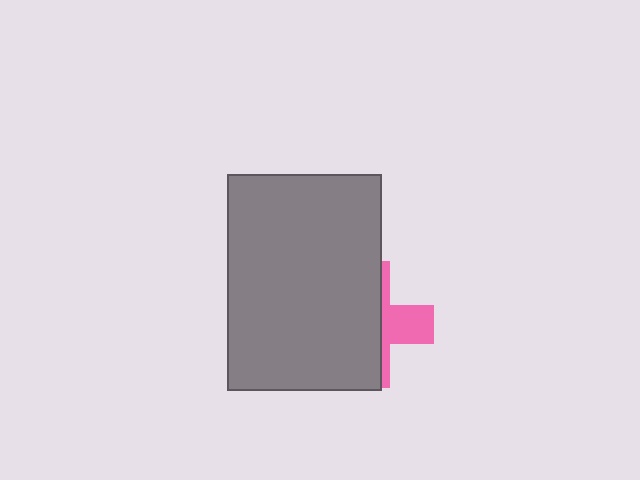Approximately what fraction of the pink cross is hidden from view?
Roughly 67% of the pink cross is hidden behind the gray rectangle.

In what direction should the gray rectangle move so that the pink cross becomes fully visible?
The gray rectangle should move left. That is the shortest direction to clear the overlap and leave the pink cross fully visible.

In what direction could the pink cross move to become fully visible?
The pink cross could move right. That would shift it out from behind the gray rectangle entirely.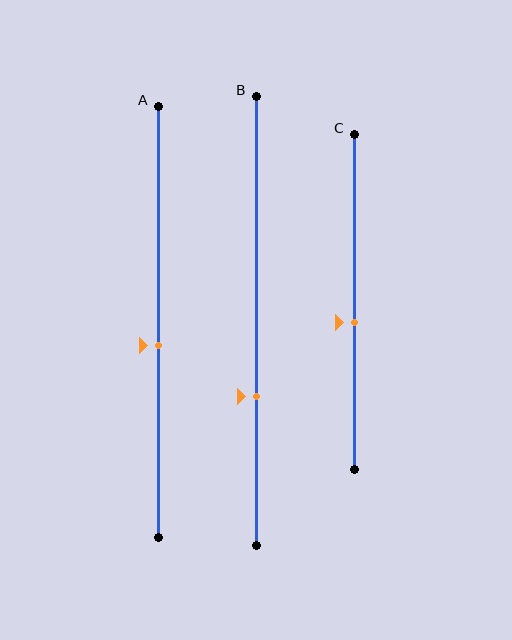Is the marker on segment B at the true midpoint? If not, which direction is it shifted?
No, the marker on segment B is shifted downward by about 17% of the segment length.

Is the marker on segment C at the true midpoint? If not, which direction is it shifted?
No, the marker on segment C is shifted downward by about 6% of the segment length.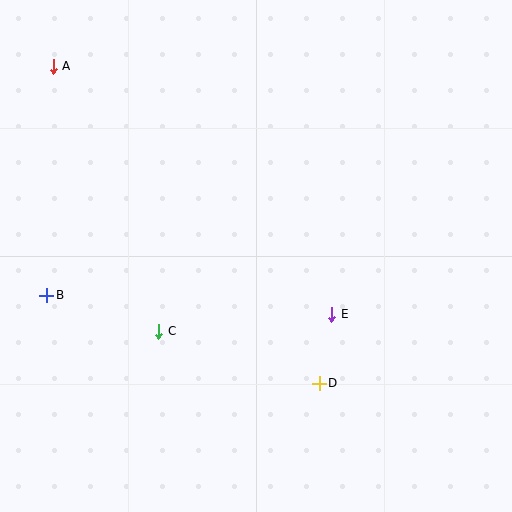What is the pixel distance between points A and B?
The distance between A and B is 229 pixels.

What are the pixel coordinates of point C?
Point C is at (159, 331).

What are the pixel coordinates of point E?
Point E is at (332, 314).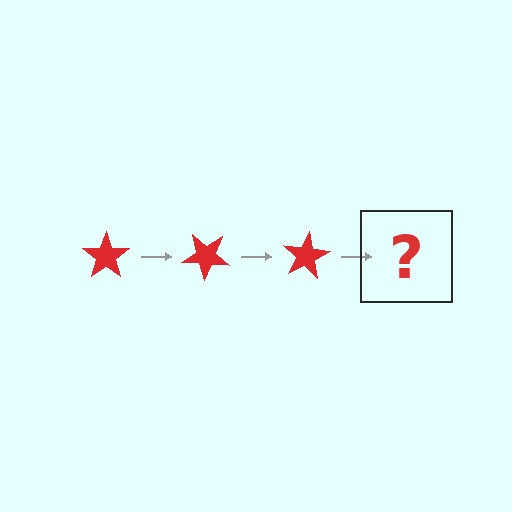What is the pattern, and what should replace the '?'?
The pattern is that the star rotates 40 degrees each step. The '?' should be a red star rotated 120 degrees.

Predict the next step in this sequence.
The next step is a red star rotated 120 degrees.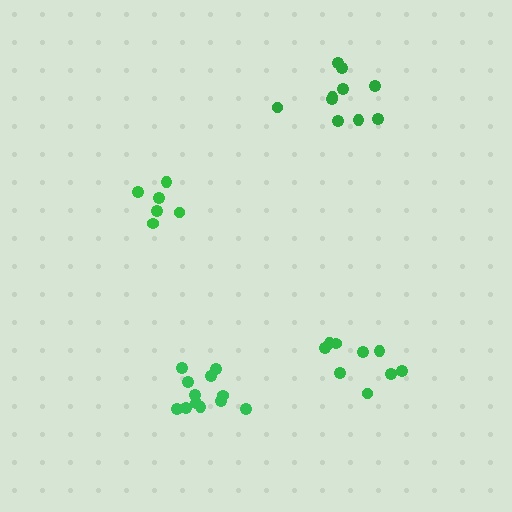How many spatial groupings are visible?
There are 4 spatial groupings.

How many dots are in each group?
Group 1: 9 dots, Group 2: 12 dots, Group 3: 10 dots, Group 4: 6 dots (37 total).